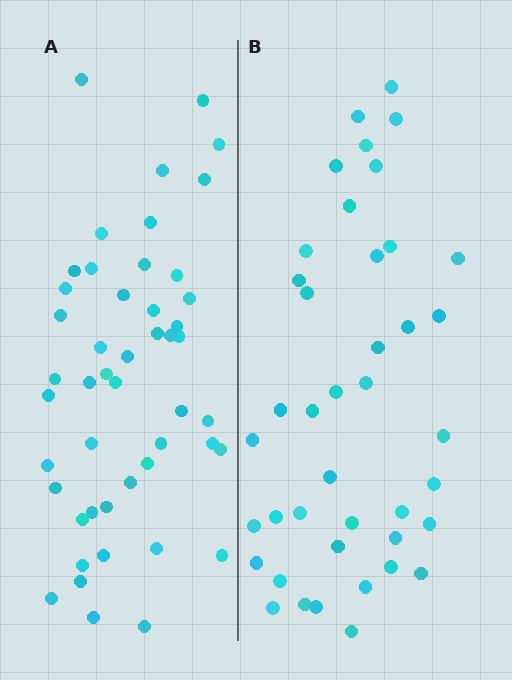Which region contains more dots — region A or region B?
Region A (the left region) has more dots.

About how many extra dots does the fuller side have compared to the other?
Region A has roughly 8 or so more dots than region B.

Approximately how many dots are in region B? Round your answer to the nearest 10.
About 40 dots. (The exact count is 41, which rounds to 40.)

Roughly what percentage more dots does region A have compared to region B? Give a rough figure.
About 15% more.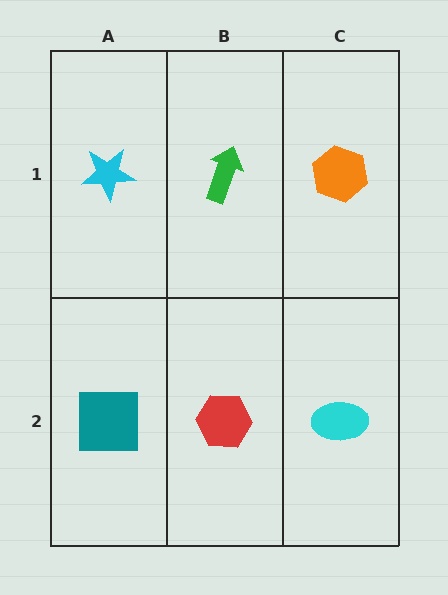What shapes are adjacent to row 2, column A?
A cyan star (row 1, column A), a red hexagon (row 2, column B).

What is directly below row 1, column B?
A red hexagon.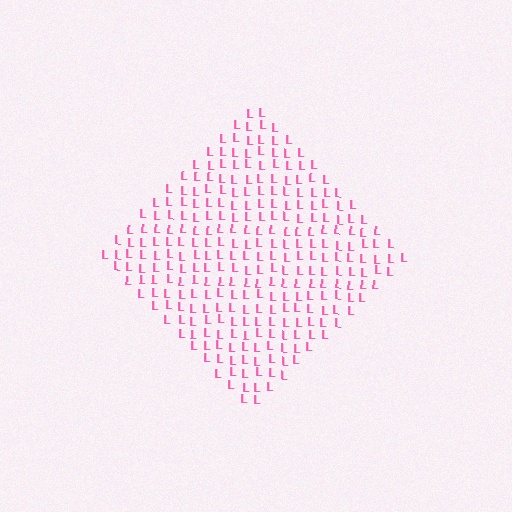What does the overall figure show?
The overall figure shows a diamond.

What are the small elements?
The small elements are letter L's.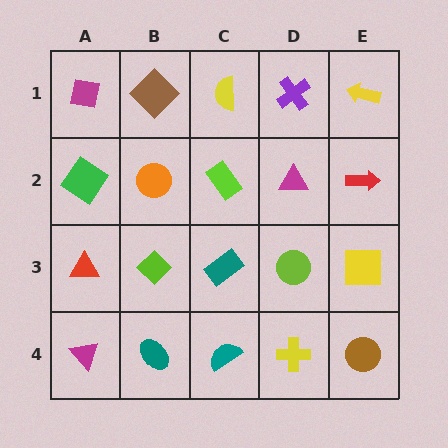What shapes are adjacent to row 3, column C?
A lime rectangle (row 2, column C), a teal semicircle (row 4, column C), a lime diamond (row 3, column B), a lime circle (row 3, column D).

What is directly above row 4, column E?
A yellow square.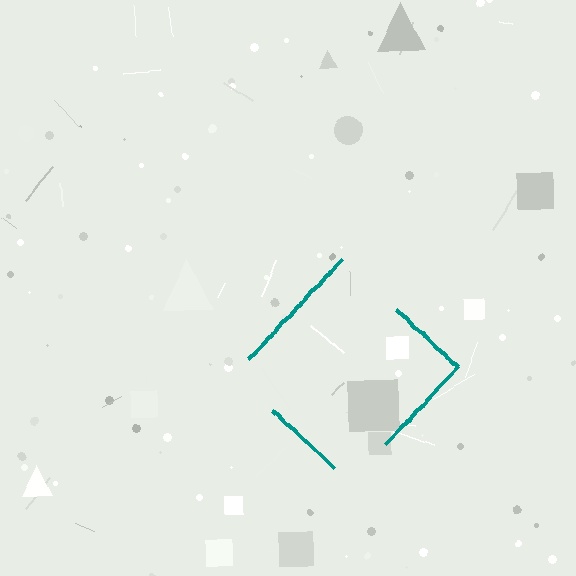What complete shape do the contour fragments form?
The contour fragments form a diamond.